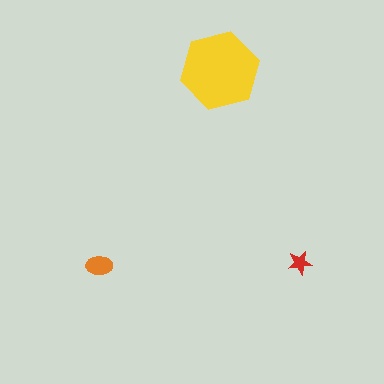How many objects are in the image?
There are 3 objects in the image.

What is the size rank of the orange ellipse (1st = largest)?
2nd.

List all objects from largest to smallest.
The yellow hexagon, the orange ellipse, the red star.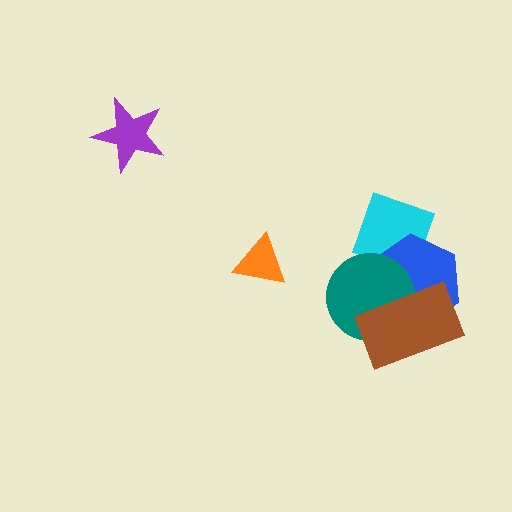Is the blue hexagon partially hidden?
Yes, it is partially covered by another shape.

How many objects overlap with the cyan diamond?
2 objects overlap with the cyan diamond.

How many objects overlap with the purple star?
0 objects overlap with the purple star.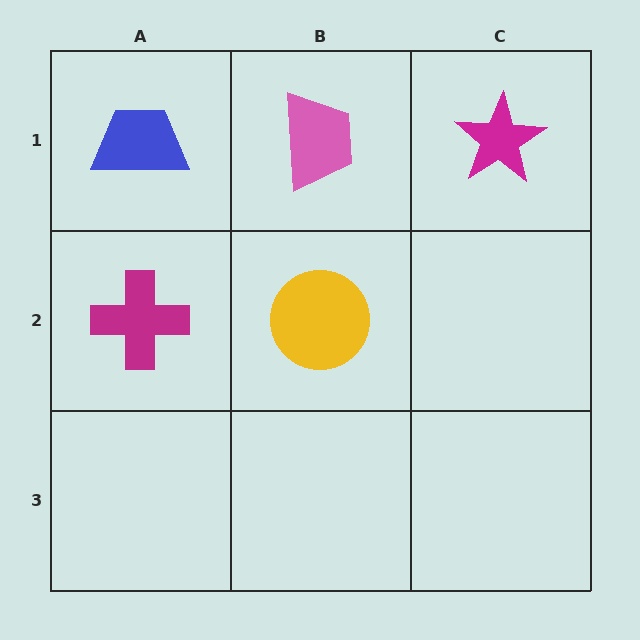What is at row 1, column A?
A blue trapezoid.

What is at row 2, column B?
A yellow circle.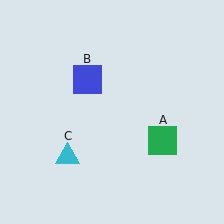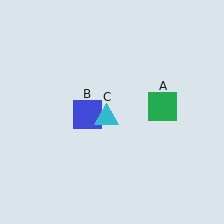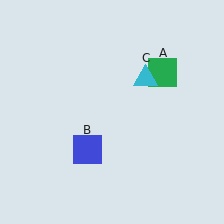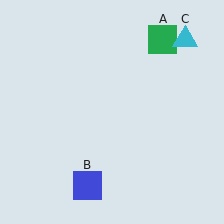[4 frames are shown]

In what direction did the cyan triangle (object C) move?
The cyan triangle (object C) moved up and to the right.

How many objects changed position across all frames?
3 objects changed position: green square (object A), blue square (object B), cyan triangle (object C).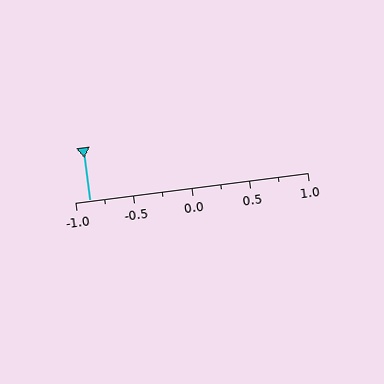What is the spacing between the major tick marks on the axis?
The major ticks are spaced 0.5 apart.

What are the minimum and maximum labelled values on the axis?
The axis runs from -1.0 to 1.0.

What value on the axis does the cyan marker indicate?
The marker indicates approximately -0.88.